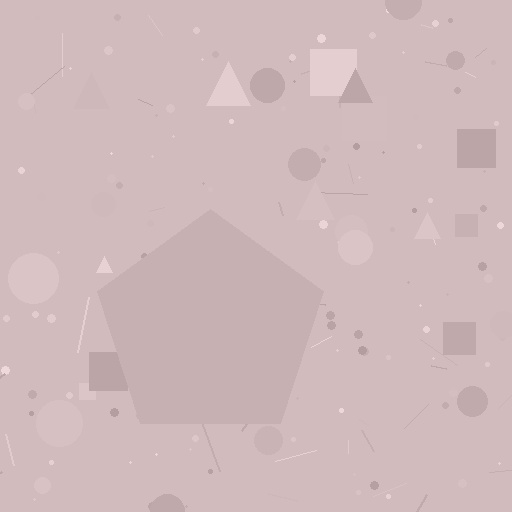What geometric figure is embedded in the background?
A pentagon is embedded in the background.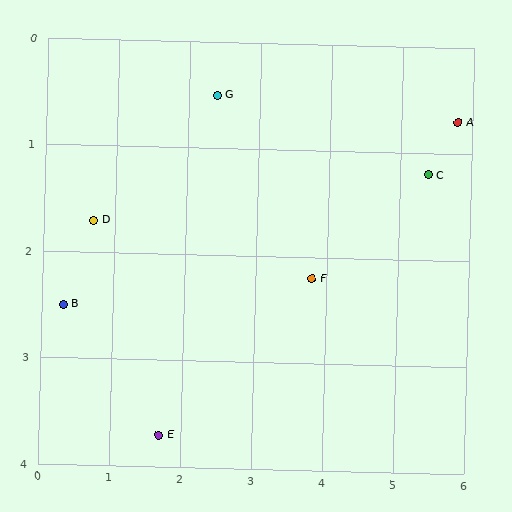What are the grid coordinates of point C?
Point C is at approximately (5.4, 1.2).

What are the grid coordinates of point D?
Point D is at approximately (0.7, 1.7).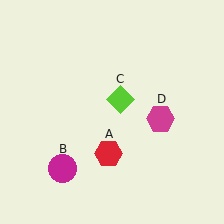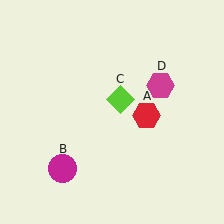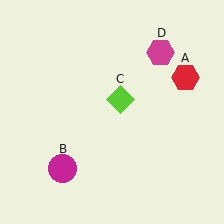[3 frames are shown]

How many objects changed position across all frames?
2 objects changed position: red hexagon (object A), magenta hexagon (object D).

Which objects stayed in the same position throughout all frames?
Magenta circle (object B) and lime diamond (object C) remained stationary.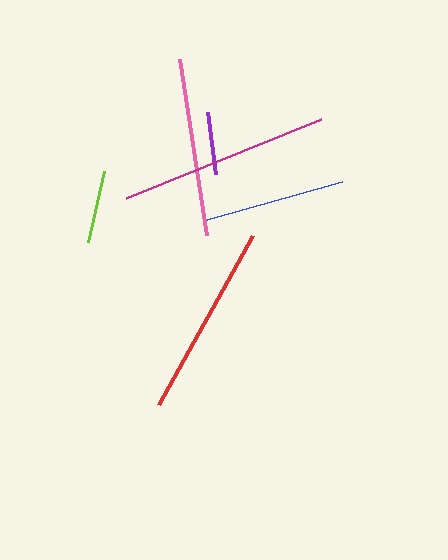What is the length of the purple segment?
The purple segment is approximately 62 pixels long.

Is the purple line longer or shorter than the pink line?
The pink line is longer than the purple line.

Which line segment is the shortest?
The purple line is the shortest at approximately 62 pixels.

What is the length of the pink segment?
The pink segment is approximately 179 pixels long.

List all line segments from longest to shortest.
From longest to shortest: magenta, red, pink, blue, lime, purple.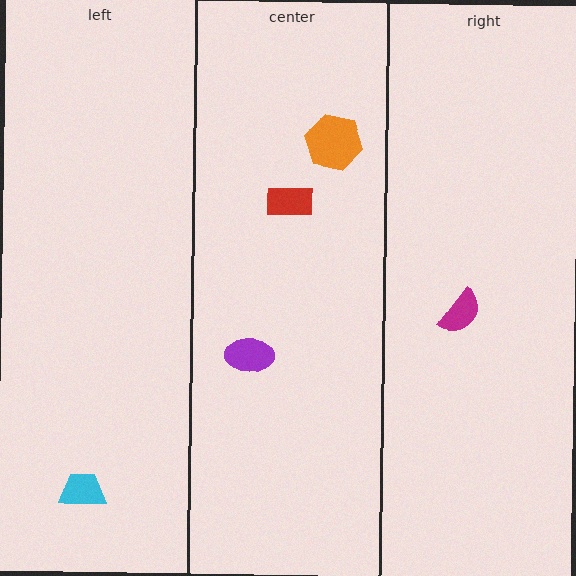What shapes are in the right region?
The magenta semicircle.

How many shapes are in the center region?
3.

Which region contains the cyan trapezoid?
The left region.